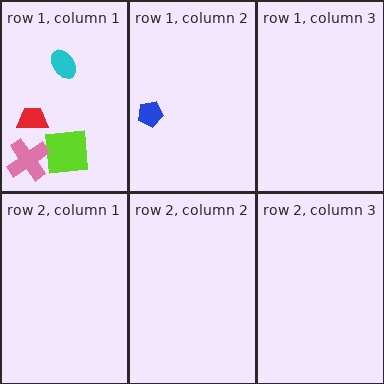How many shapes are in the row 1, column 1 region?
4.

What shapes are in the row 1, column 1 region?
The lime square, the pink cross, the cyan ellipse, the red trapezoid.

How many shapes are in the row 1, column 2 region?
1.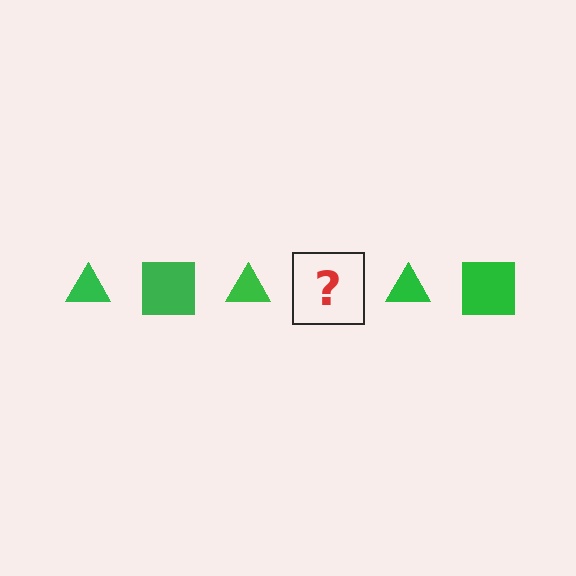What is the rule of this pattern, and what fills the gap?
The rule is that the pattern cycles through triangle, square shapes in green. The gap should be filled with a green square.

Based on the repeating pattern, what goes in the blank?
The blank should be a green square.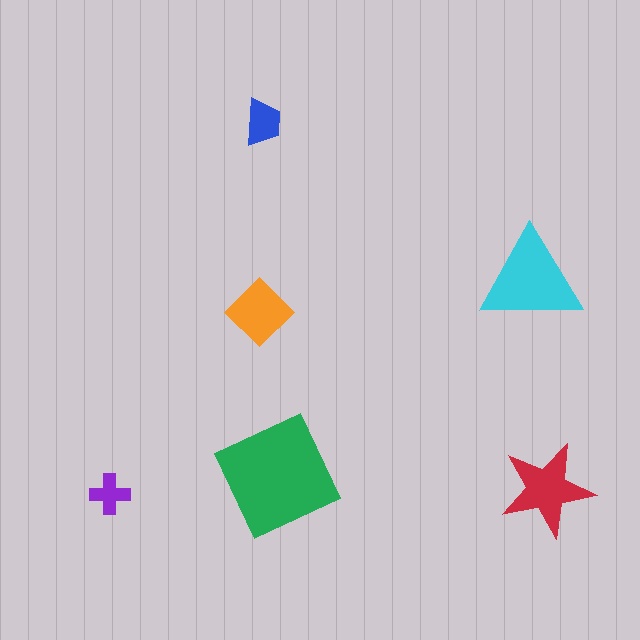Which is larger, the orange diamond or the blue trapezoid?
The orange diamond.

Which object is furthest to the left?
The purple cross is leftmost.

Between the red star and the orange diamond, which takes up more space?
The red star.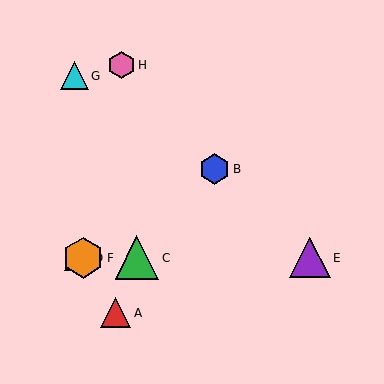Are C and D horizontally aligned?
Yes, both are at y≈258.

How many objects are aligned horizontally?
4 objects (C, D, E, F) are aligned horizontally.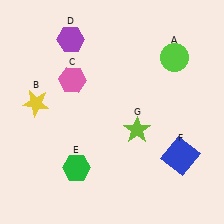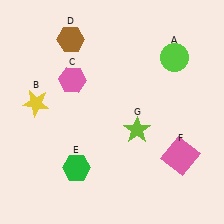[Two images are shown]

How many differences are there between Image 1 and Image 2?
There are 2 differences between the two images.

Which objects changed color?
D changed from purple to brown. F changed from blue to pink.